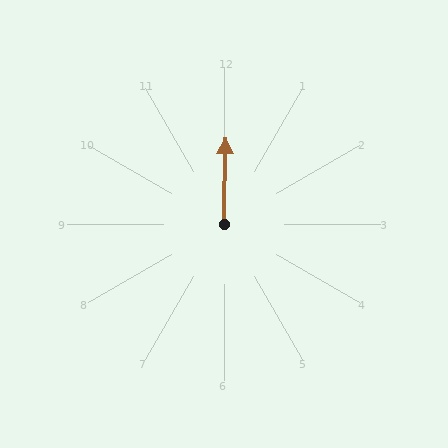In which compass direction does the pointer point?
North.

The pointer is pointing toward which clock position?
Roughly 12 o'clock.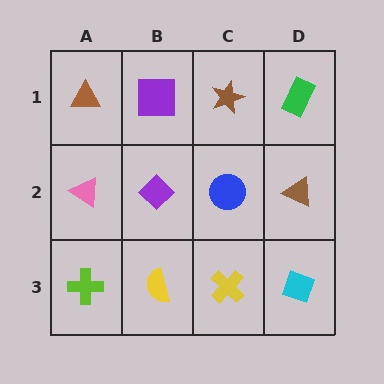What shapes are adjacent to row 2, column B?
A purple square (row 1, column B), a yellow semicircle (row 3, column B), a pink triangle (row 2, column A), a blue circle (row 2, column C).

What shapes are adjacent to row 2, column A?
A brown triangle (row 1, column A), a lime cross (row 3, column A), a purple diamond (row 2, column B).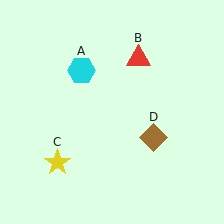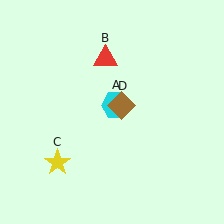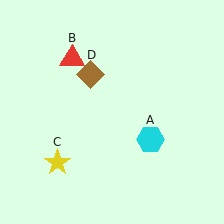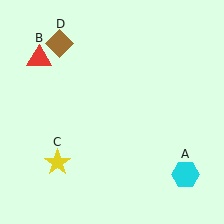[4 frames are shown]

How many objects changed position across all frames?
3 objects changed position: cyan hexagon (object A), red triangle (object B), brown diamond (object D).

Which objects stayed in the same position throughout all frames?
Yellow star (object C) remained stationary.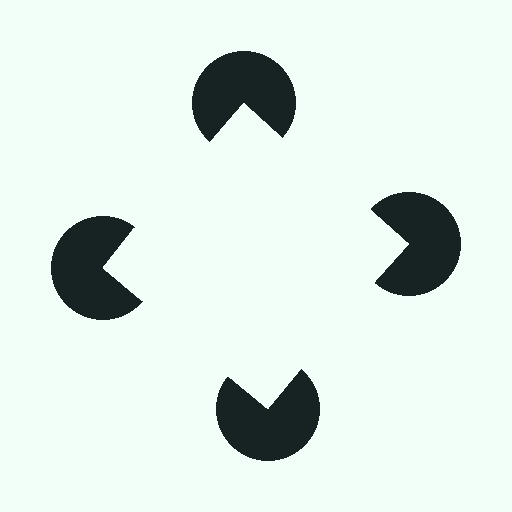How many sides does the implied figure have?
4 sides.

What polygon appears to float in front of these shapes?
An illusory square — its edges are inferred from the aligned wedge cuts in the pac-man discs, not physically drawn.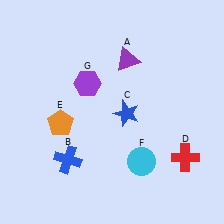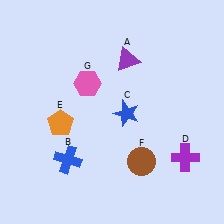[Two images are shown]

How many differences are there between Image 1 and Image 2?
There are 3 differences between the two images.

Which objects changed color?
D changed from red to purple. F changed from cyan to brown. G changed from purple to pink.